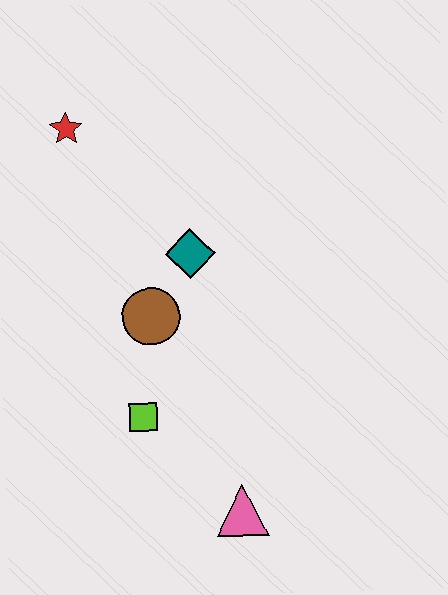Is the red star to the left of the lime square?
Yes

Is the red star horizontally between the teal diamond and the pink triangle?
No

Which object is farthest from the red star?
The pink triangle is farthest from the red star.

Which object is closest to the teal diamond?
The brown circle is closest to the teal diamond.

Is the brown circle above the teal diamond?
No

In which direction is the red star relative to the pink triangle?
The red star is above the pink triangle.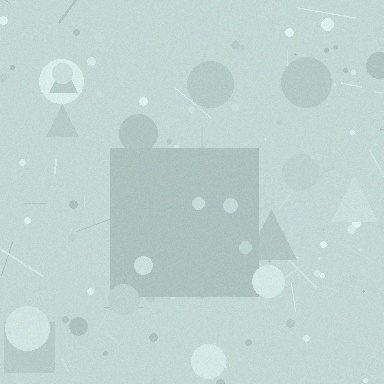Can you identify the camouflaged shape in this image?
The camouflaged shape is a square.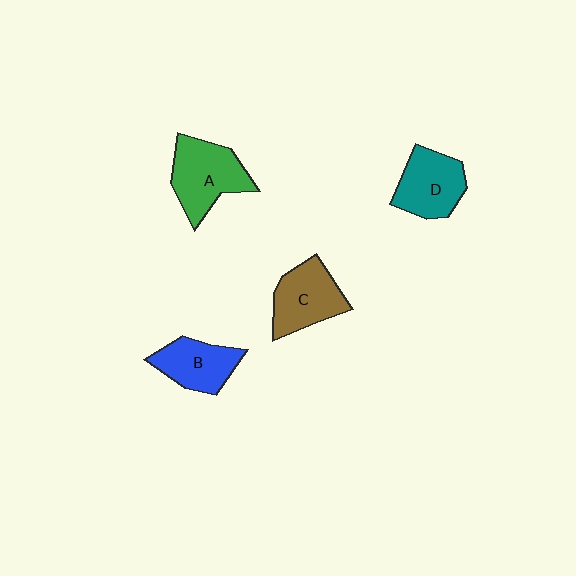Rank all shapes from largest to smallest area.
From largest to smallest: A (green), C (brown), D (teal), B (blue).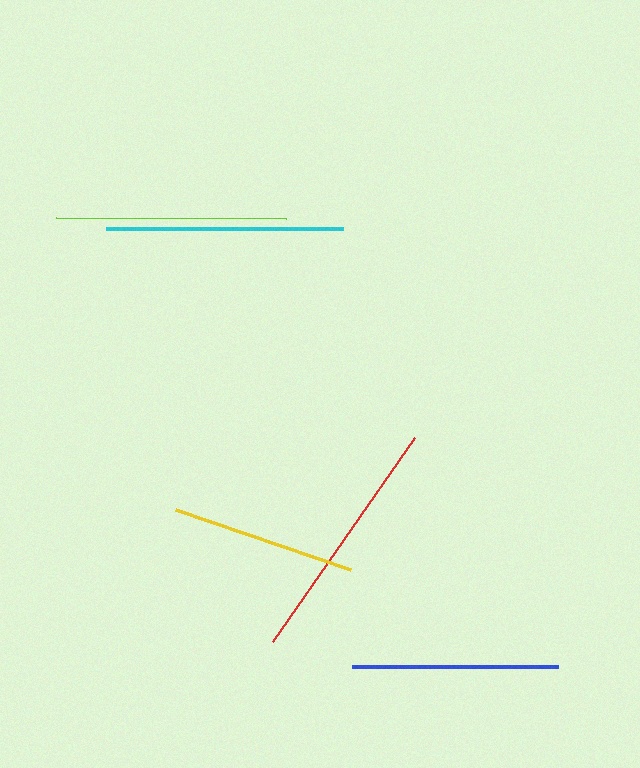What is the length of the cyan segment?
The cyan segment is approximately 236 pixels long.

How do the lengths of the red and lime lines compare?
The red and lime lines are approximately the same length.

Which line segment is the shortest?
The yellow line is the shortest at approximately 184 pixels.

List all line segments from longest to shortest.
From longest to shortest: red, cyan, lime, blue, yellow.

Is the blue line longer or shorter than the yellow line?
The blue line is longer than the yellow line.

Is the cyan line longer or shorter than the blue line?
The cyan line is longer than the blue line.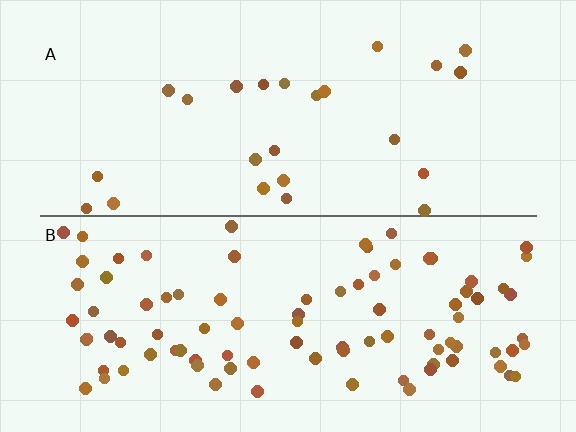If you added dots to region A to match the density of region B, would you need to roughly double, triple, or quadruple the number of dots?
Approximately quadruple.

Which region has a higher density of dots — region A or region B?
B (the bottom).